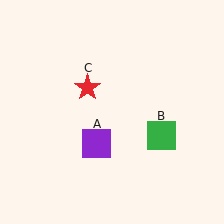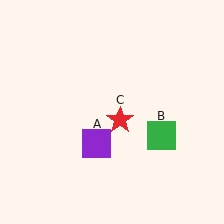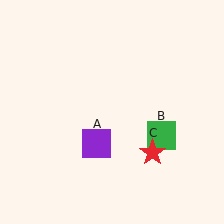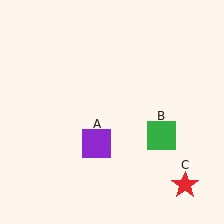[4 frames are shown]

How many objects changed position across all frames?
1 object changed position: red star (object C).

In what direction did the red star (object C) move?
The red star (object C) moved down and to the right.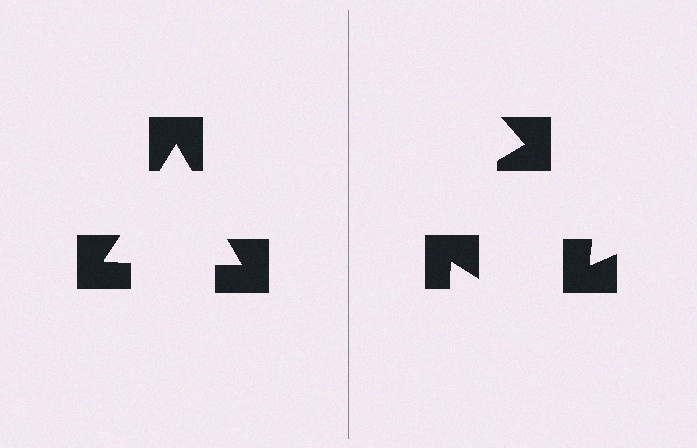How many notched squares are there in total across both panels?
6 — 3 on each side.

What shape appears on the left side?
An illusory triangle.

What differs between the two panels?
The notched squares are positioned identically on both sides; only the wedge orientations differ. On the left they align to a triangle; on the right they are misaligned.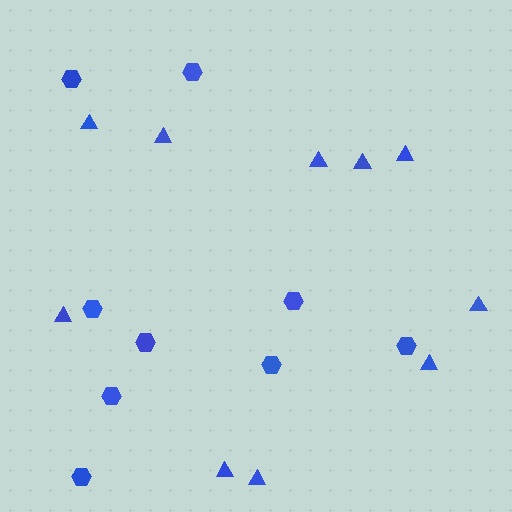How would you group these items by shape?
There are 2 groups: one group of triangles (10) and one group of hexagons (9).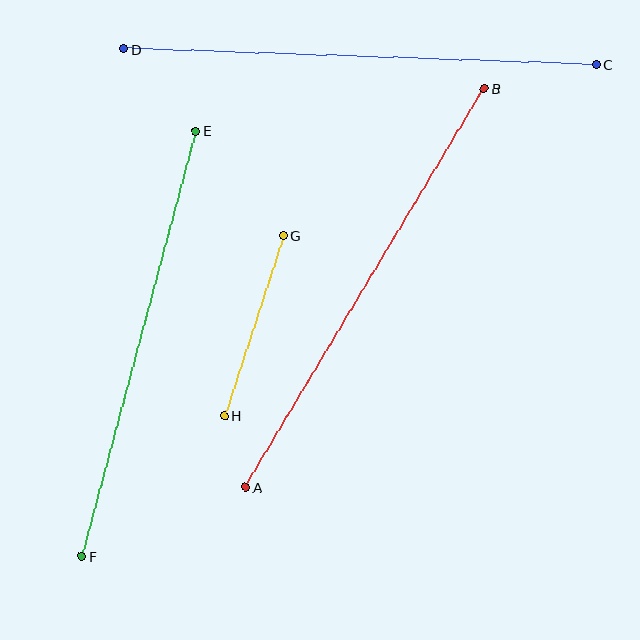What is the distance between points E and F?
The distance is approximately 440 pixels.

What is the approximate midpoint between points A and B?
The midpoint is at approximately (365, 288) pixels.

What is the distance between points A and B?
The distance is approximately 465 pixels.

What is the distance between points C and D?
The distance is approximately 472 pixels.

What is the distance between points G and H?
The distance is approximately 190 pixels.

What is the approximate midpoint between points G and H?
The midpoint is at approximately (254, 325) pixels.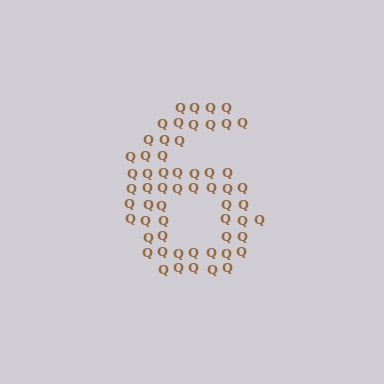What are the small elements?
The small elements are letter Q's.